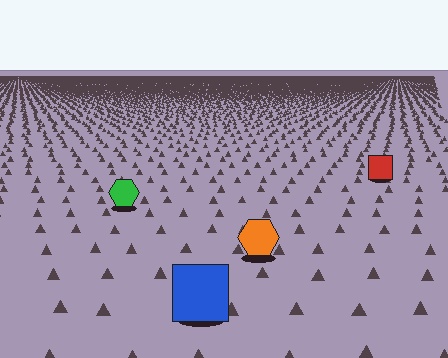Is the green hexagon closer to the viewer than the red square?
Yes. The green hexagon is closer — you can tell from the texture gradient: the ground texture is coarser near it.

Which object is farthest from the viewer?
The red square is farthest from the viewer. It appears smaller and the ground texture around it is denser.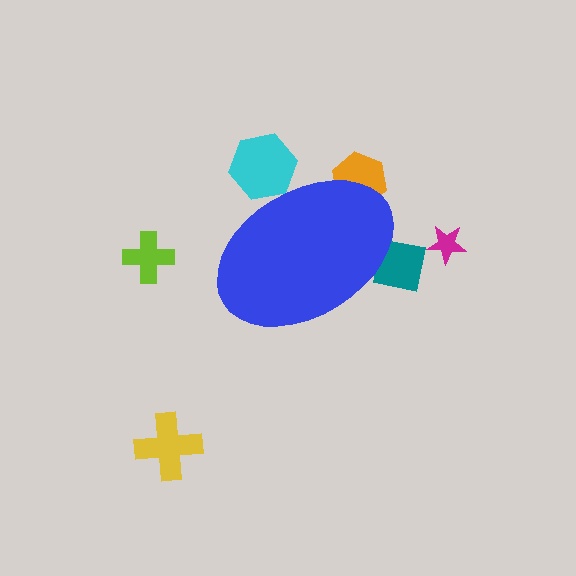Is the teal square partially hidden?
Yes, the teal square is partially hidden behind the blue ellipse.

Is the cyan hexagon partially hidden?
Yes, the cyan hexagon is partially hidden behind the blue ellipse.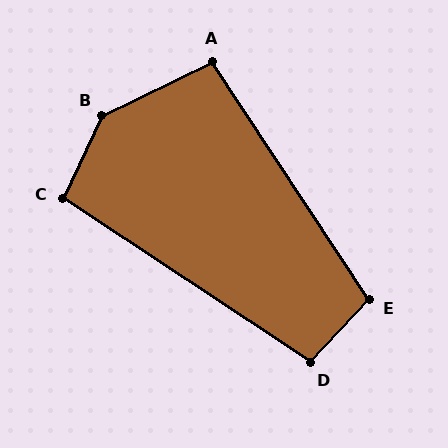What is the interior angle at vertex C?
Approximately 98 degrees (obtuse).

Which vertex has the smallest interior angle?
A, at approximately 97 degrees.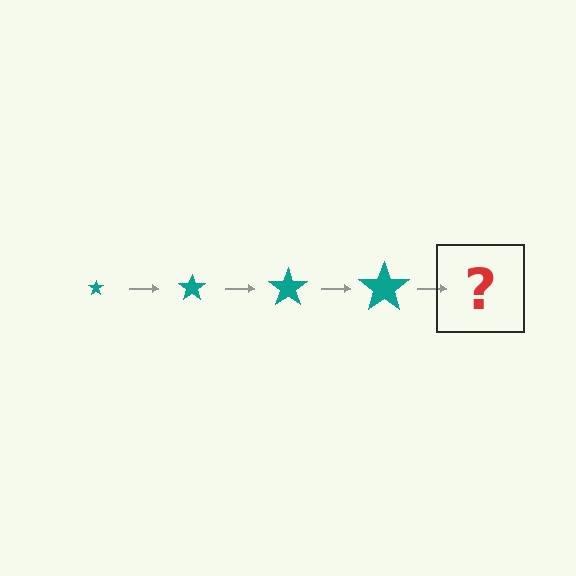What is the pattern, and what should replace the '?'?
The pattern is that the star gets progressively larger each step. The '?' should be a teal star, larger than the previous one.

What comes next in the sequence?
The next element should be a teal star, larger than the previous one.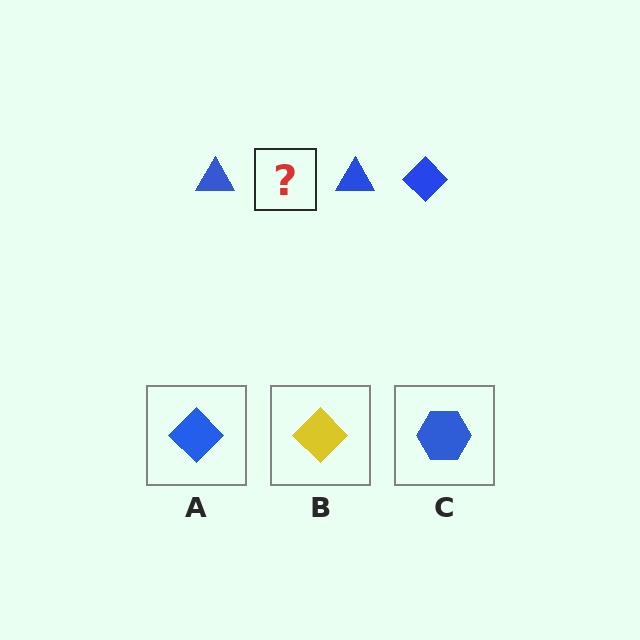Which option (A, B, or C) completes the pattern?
A.